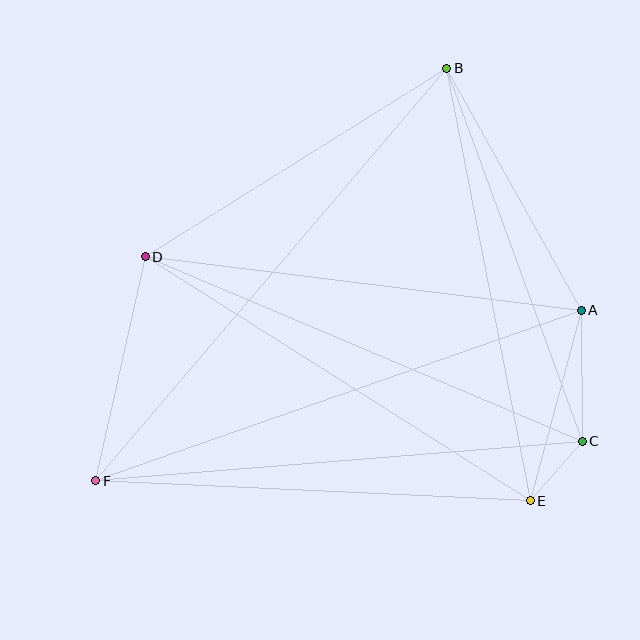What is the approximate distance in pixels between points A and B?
The distance between A and B is approximately 277 pixels.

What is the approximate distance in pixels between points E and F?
The distance between E and F is approximately 435 pixels.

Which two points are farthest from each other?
Points B and F are farthest from each other.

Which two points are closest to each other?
Points C and E are closest to each other.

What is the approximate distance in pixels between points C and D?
The distance between C and D is approximately 475 pixels.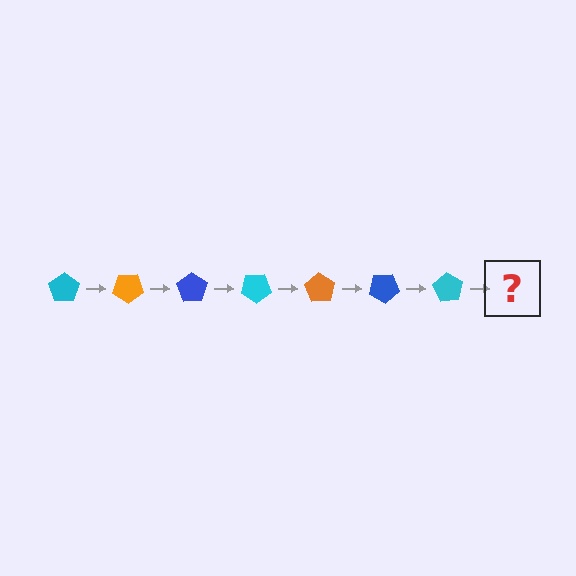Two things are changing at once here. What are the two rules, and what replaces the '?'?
The two rules are that it rotates 35 degrees each step and the color cycles through cyan, orange, and blue. The '?' should be an orange pentagon, rotated 245 degrees from the start.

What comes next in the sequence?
The next element should be an orange pentagon, rotated 245 degrees from the start.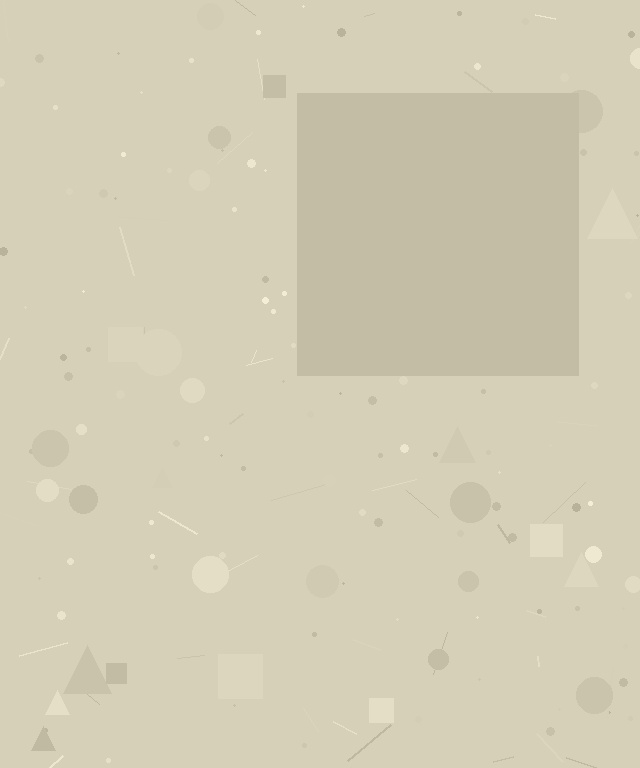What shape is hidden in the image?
A square is hidden in the image.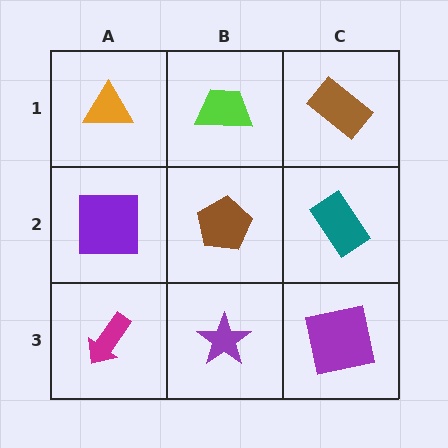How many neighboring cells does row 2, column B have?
4.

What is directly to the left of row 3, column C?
A purple star.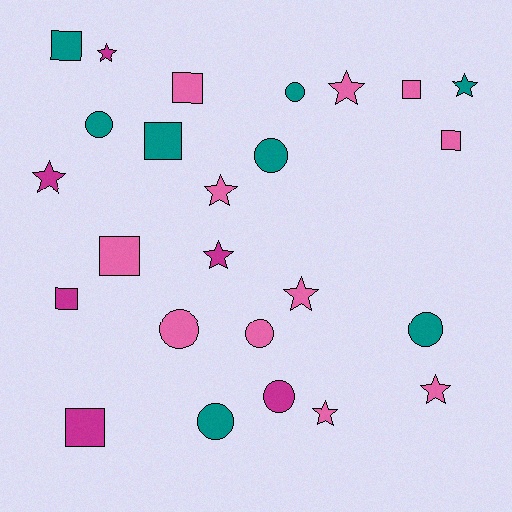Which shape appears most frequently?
Star, with 9 objects.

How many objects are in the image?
There are 25 objects.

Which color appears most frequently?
Pink, with 11 objects.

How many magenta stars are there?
There are 3 magenta stars.